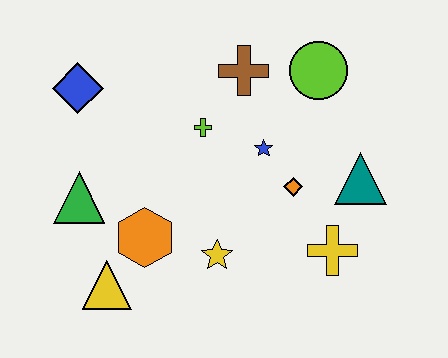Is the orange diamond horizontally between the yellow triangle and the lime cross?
No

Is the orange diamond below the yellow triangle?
No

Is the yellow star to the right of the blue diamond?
Yes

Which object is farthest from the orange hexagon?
The lime circle is farthest from the orange hexagon.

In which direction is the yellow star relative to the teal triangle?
The yellow star is to the left of the teal triangle.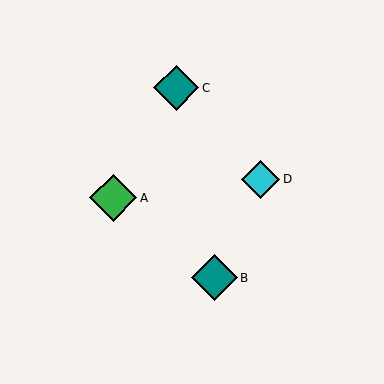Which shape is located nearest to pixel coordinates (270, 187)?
The cyan diamond (labeled D) at (260, 179) is nearest to that location.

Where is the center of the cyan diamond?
The center of the cyan diamond is at (260, 179).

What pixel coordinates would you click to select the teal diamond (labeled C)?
Click at (176, 88) to select the teal diamond C.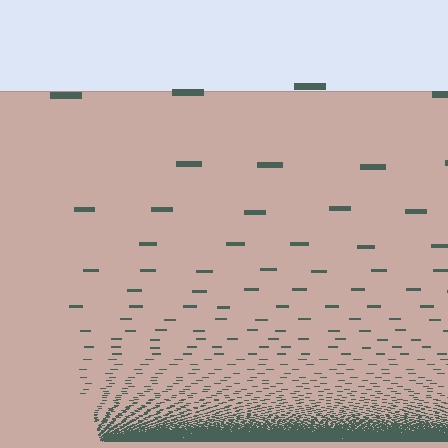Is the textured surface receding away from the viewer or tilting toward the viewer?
The surface appears to tilt toward the viewer. Texture elements get larger and sparser toward the top.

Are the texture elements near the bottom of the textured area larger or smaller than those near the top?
Smaller. The gradient is inverted — elements near the bottom are smaller and denser.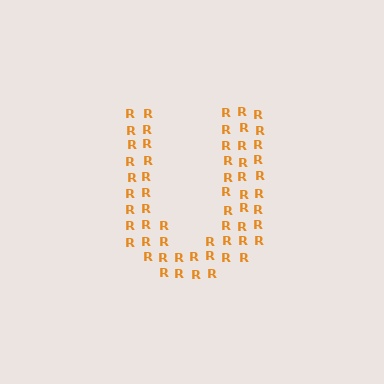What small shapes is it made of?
It is made of small letter R's.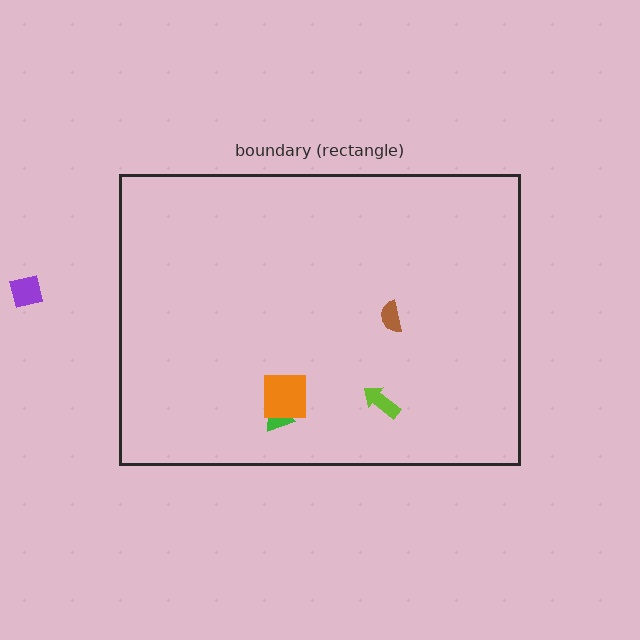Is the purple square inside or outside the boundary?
Outside.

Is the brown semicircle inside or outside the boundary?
Inside.